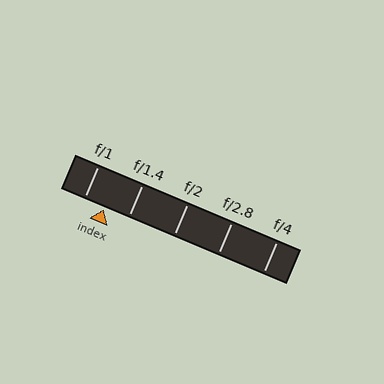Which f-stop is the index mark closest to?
The index mark is closest to f/1.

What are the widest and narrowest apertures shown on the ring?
The widest aperture shown is f/1 and the narrowest is f/4.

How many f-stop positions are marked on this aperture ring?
There are 5 f-stop positions marked.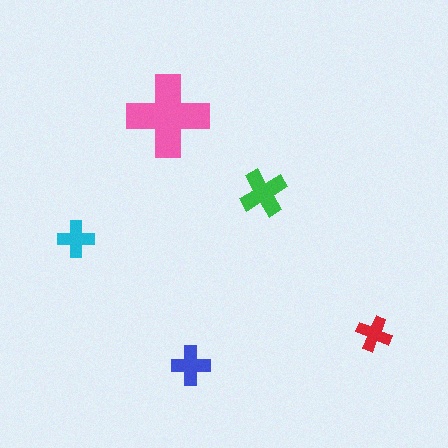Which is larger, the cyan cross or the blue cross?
The blue one.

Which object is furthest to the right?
The red cross is rightmost.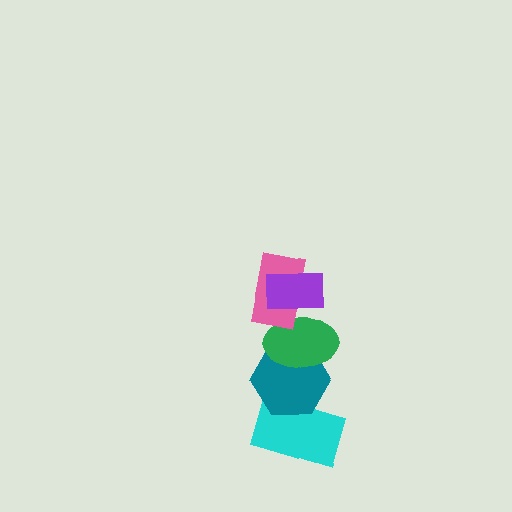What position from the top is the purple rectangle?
The purple rectangle is 1st from the top.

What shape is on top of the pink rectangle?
The purple rectangle is on top of the pink rectangle.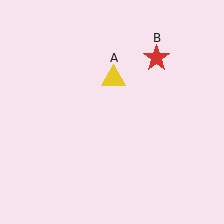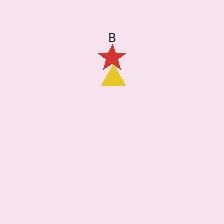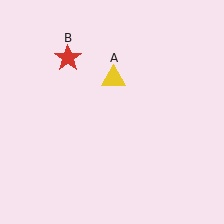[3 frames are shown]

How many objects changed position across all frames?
1 object changed position: red star (object B).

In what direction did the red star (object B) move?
The red star (object B) moved left.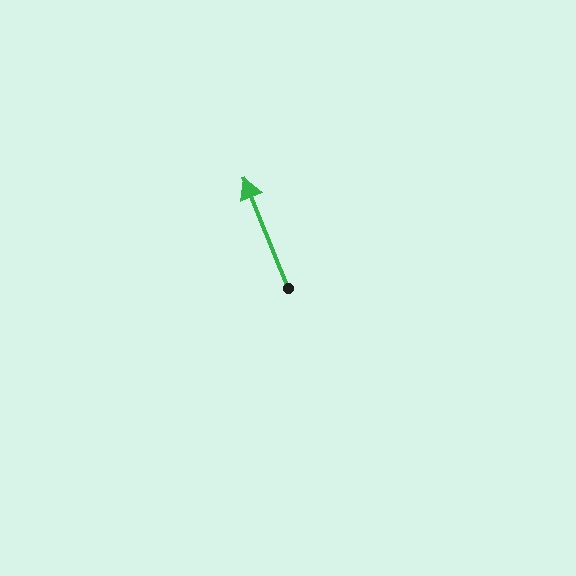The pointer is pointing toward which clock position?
Roughly 11 o'clock.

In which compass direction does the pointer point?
North.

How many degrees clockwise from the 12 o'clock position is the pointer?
Approximately 338 degrees.